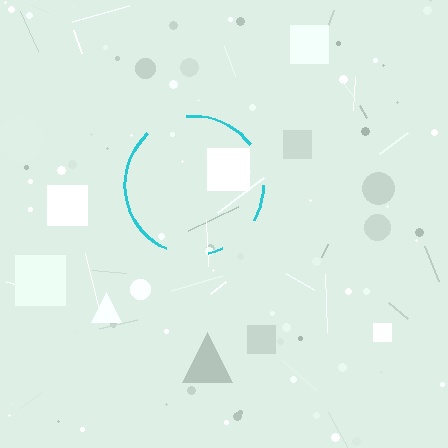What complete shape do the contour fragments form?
The contour fragments form a circle.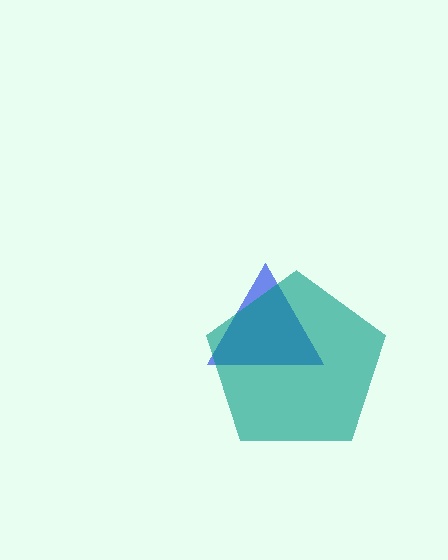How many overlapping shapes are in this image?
There are 2 overlapping shapes in the image.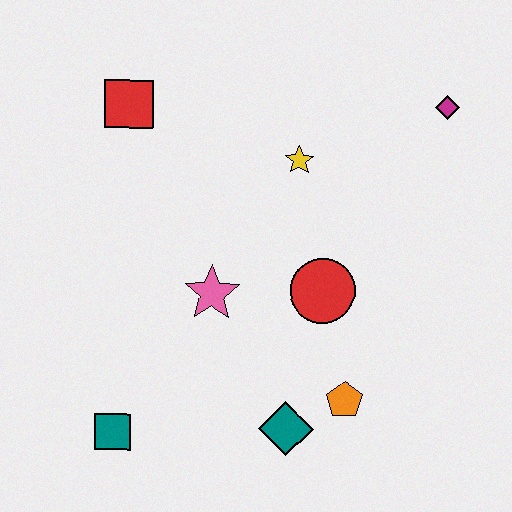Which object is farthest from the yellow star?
The teal square is farthest from the yellow star.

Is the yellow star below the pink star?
No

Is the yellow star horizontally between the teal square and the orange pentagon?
Yes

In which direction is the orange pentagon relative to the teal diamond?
The orange pentagon is to the right of the teal diamond.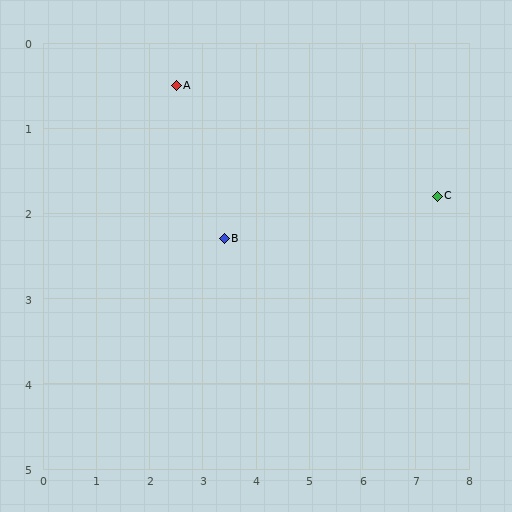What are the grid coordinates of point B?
Point B is at approximately (3.4, 2.3).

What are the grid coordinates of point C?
Point C is at approximately (7.4, 1.8).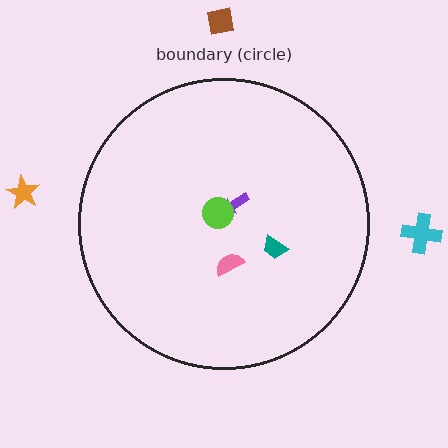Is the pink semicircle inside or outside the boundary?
Inside.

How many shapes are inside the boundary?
4 inside, 3 outside.